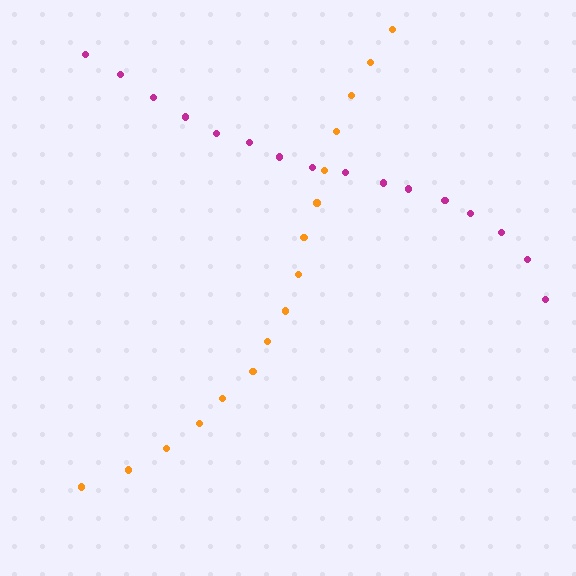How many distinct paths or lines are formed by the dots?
There are 2 distinct paths.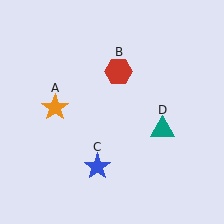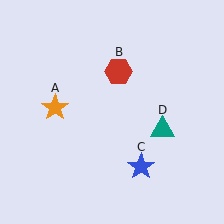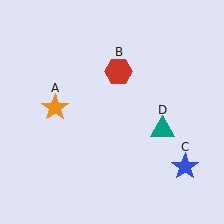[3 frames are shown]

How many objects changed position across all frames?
1 object changed position: blue star (object C).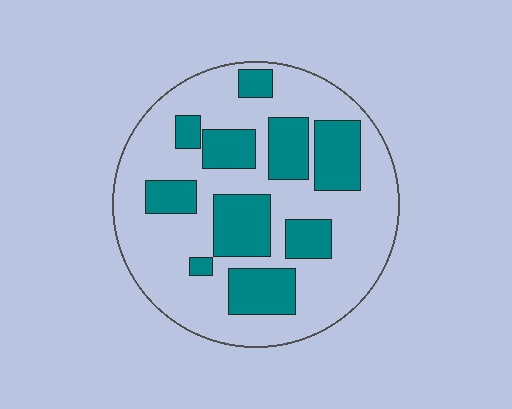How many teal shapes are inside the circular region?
10.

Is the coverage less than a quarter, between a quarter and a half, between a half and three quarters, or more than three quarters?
Between a quarter and a half.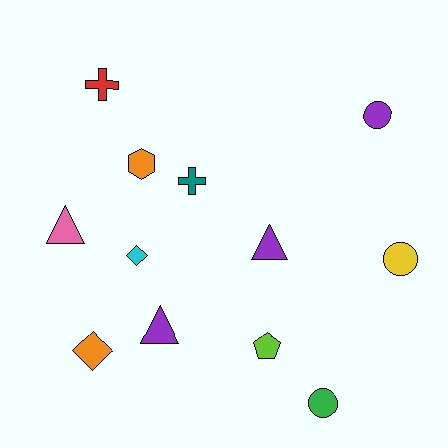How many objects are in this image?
There are 12 objects.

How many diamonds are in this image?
There are 2 diamonds.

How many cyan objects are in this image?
There is 1 cyan object.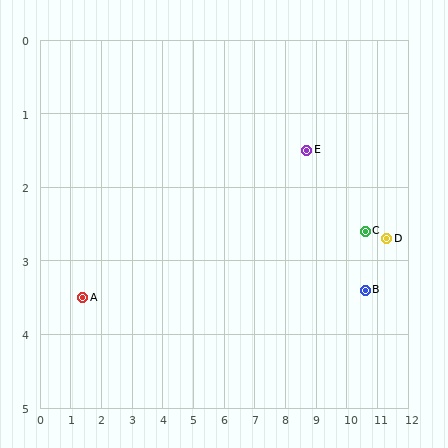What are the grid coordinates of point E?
Point E is at approximately (8.7, 1.5).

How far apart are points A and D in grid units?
Points A and D are about 9.9 grid units apart.